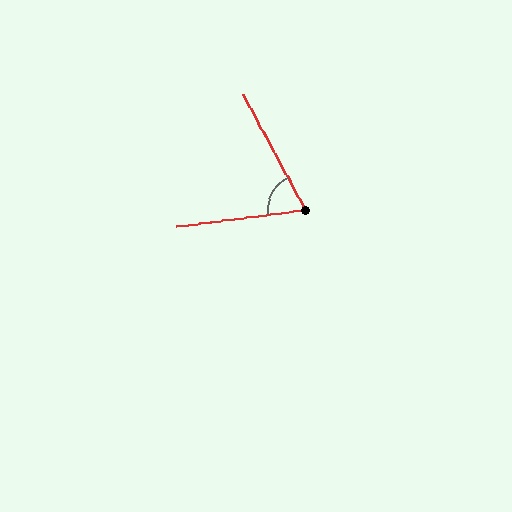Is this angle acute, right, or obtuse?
It is acute.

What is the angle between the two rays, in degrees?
Approximately 69 degrees.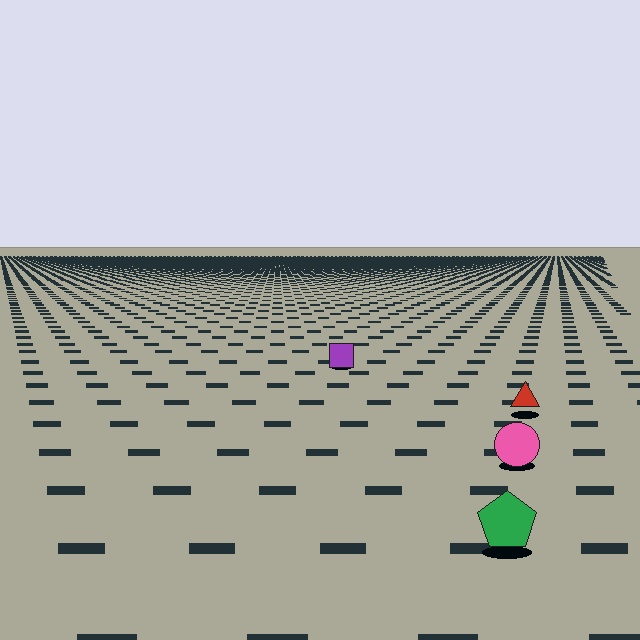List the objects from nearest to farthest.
From nearest to farthest: the green pentagon, the pink circle, the red triangle, the purple square.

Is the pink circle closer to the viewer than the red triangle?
Yes. The pink circle is closer — you can tell from the texture gradient: the ground texture is coarser near it.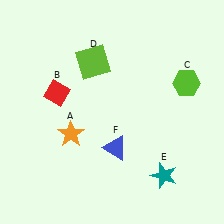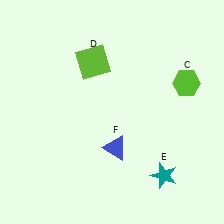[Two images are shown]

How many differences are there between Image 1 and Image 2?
There are 2 differences between the two images.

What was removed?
The orange star (A), the red diamond (B) were removed in Image 2.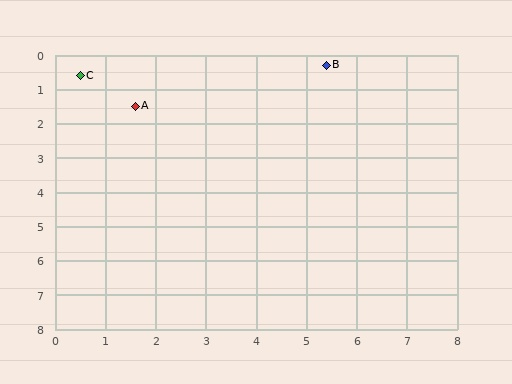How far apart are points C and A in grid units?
Points C and A are about 1.4 grid units apart.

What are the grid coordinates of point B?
Point B is at approximately (5.4, 0.3).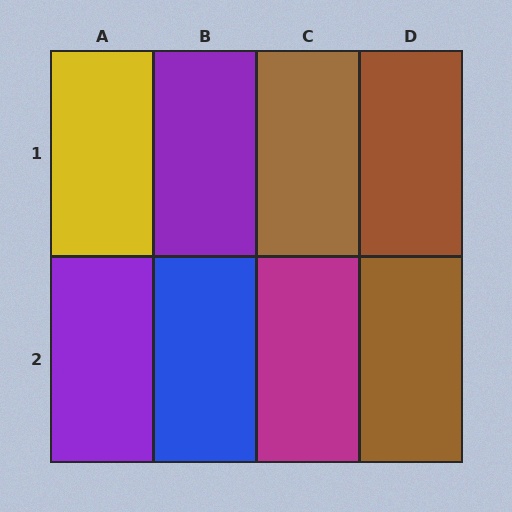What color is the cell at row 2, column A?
Purple.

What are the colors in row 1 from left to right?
Yellow, purple, brown, brown.